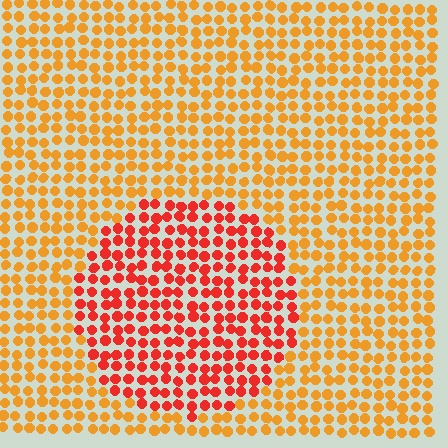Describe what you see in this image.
The image is filled with small orange elements in a uniform arrangement. A circle-shaped region is visible where the elements are tinted to a slightly different hue, forming a subtle color boundary.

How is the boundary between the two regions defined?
The boundary is defined purely by a slight shift in hue (about 34 degrees). Spacing, size, and orientation are identical on both sides.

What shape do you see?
I see a circle.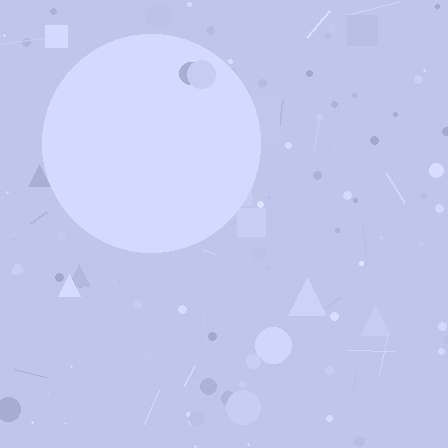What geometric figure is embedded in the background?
A circle is embedded in the background.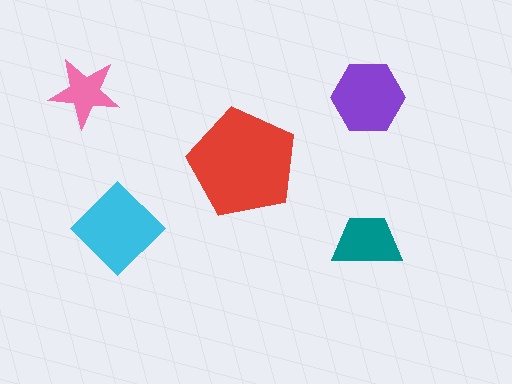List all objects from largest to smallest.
The red pentagon, the cyan diamond, the purple hexagon, the teal trapezoid, the pink star.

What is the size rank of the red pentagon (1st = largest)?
1st.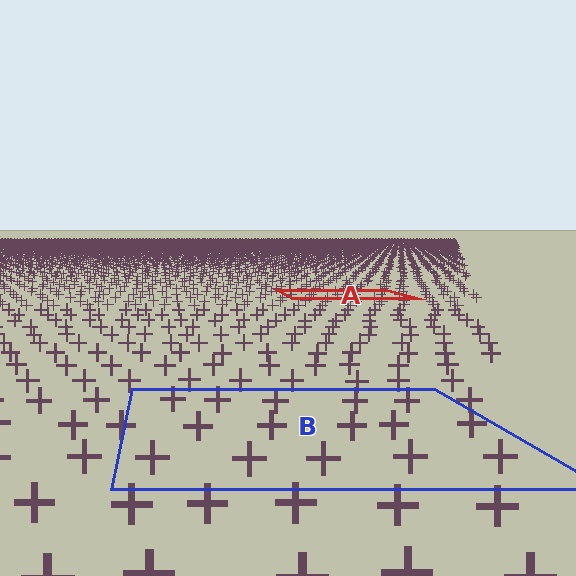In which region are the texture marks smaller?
The texture marks are smaller in region A, because it is farther away.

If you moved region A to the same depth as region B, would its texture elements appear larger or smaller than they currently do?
They would appear larger. At a closer depth, the same texture elements are projected at a bigger on-screen size.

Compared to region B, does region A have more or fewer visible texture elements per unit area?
Region A has more texture elements per unit area — they are packed more densely because it is farther away.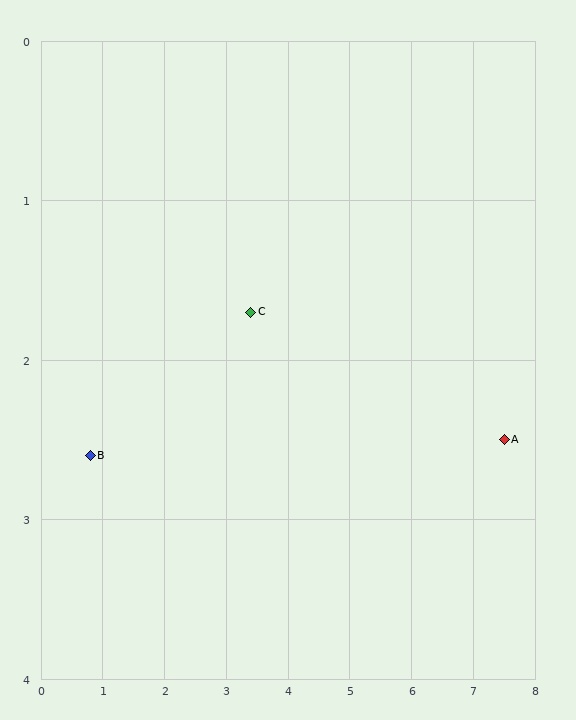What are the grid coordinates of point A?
Point A is at approximately (7.5, 2.5).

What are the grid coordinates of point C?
Point C is at approximately (3.4, 1.7).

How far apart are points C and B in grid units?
Points C and B are about 2.8 grid units apart.